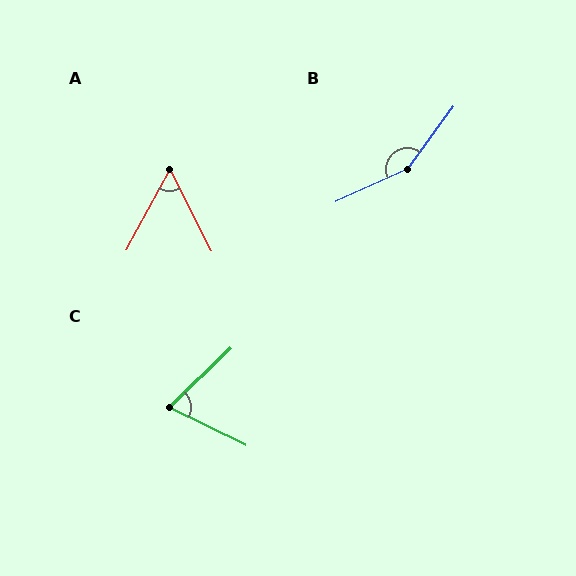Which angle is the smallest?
A, at approximately 56 degrees.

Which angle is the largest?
B, at approximately 151 degrees.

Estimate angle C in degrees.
Approximately 70 degrees.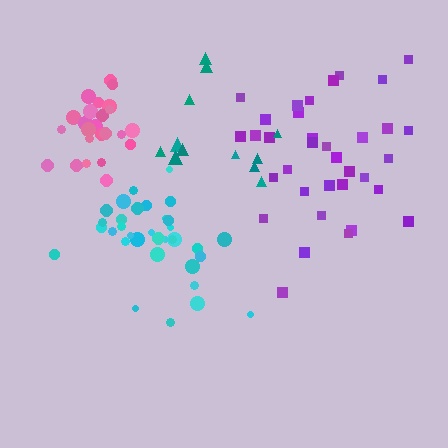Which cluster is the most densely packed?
Pink.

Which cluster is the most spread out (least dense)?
Teal.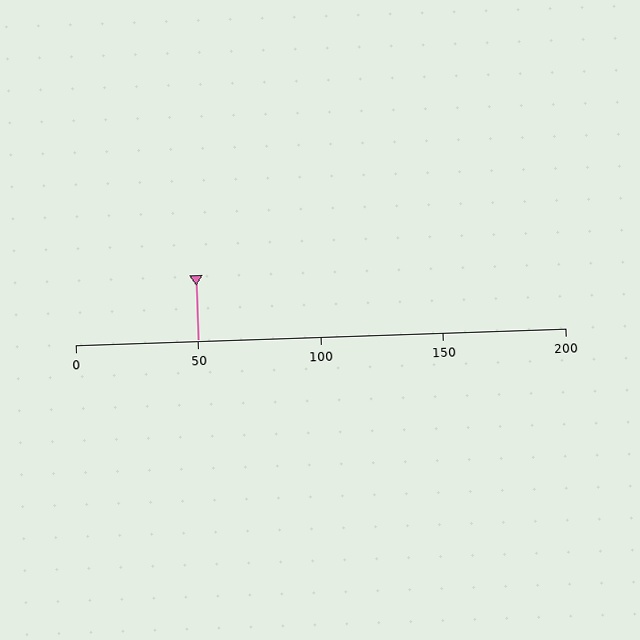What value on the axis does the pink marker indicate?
The marker indicates approximately 50.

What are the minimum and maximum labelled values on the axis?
The axis runs from 0 to 200.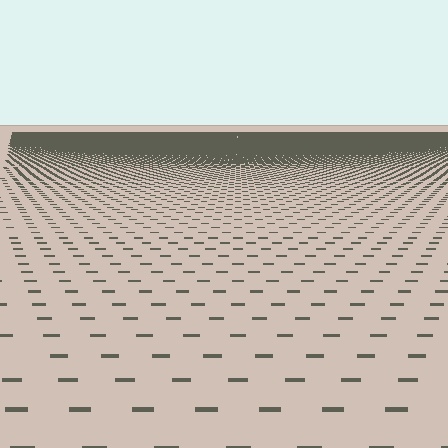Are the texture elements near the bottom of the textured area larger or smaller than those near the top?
Larger. Near the bottom, elements are closer to the viewer and appear at a bigger on-screen size.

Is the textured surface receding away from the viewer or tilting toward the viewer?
The surface is receding away from the viewer. Texture elements get smaller and denser toward the top.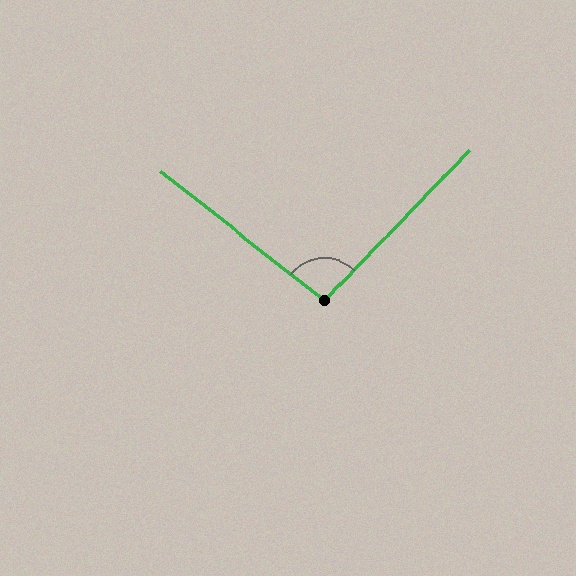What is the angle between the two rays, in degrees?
Approximately 95 degrees.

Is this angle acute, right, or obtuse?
It is obtuse.